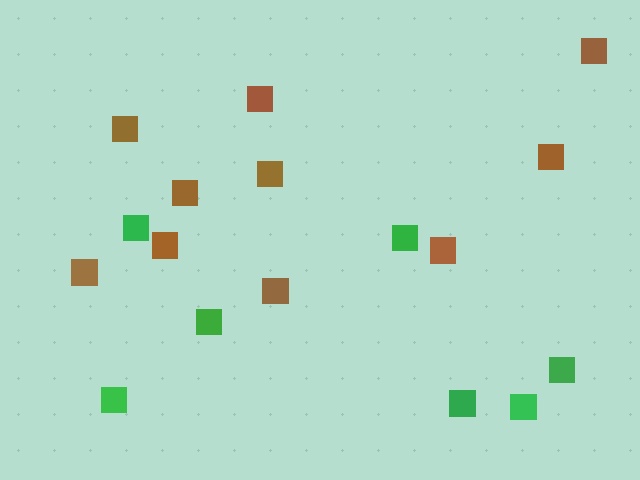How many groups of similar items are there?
There are 2 groups: one group of green squares (7) and one group of brown squares (10).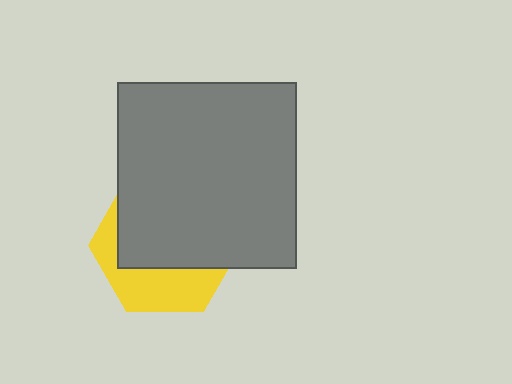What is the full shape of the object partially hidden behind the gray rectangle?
The partially hidden object is a yellow hexagon.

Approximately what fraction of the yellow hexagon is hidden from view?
Roughly 64% of the yellow hexagon is hidden behind the gray rectangle.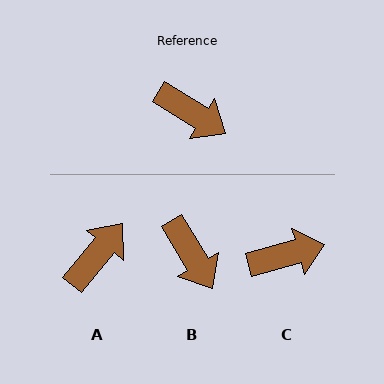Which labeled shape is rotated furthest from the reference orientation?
A, about 83 degrees away.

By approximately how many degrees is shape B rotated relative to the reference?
Approximately 27 degrees clockwise.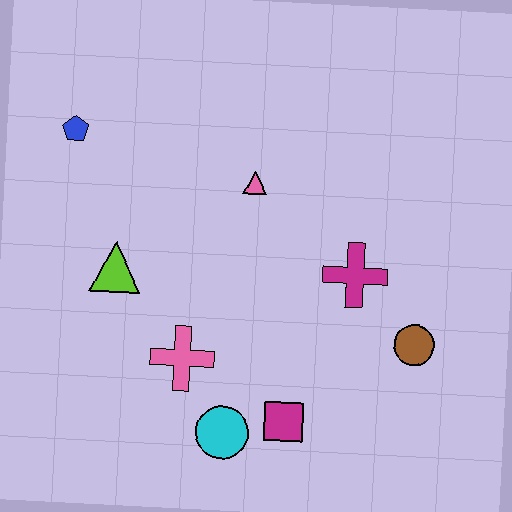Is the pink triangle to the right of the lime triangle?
Yes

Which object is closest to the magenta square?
The cyan circle is closest to the magenta square.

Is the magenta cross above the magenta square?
Yes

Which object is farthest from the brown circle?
The blue pentagon is farthest from the brown circle.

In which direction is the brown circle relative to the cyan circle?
The brown circle is to the right of the cyan circle.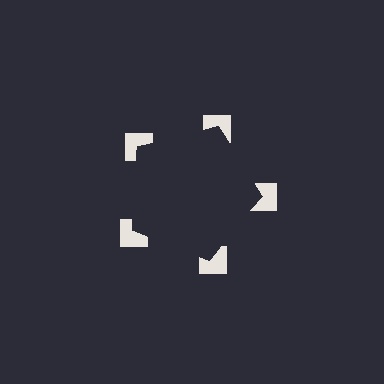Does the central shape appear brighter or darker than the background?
It typically appears slightly darker than the background, even though no actual brightness change is drawn.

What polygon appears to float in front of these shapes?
An illusory pentagon — its edges are inferred from the aligned wedge cuts in the notched squares, not physically drawn.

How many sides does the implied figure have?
5 sides.